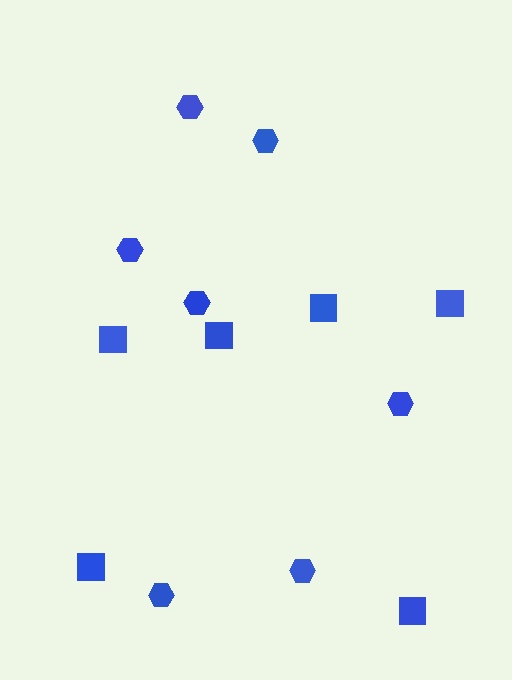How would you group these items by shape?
There are 2 groups: one group of squares (6) and one group of hexagons (7).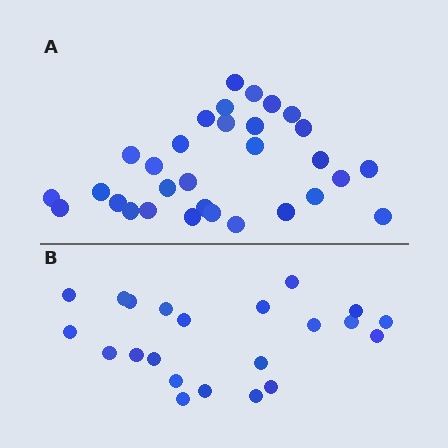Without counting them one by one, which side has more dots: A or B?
Region A (the top region) has more dots.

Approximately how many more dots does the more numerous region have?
Region A has roughly 8 or so more dots than region B.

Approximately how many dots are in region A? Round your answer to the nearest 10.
About 30 dots. (The exact count is 31, which rounds to 30.)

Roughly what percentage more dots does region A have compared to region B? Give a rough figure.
About 40% more.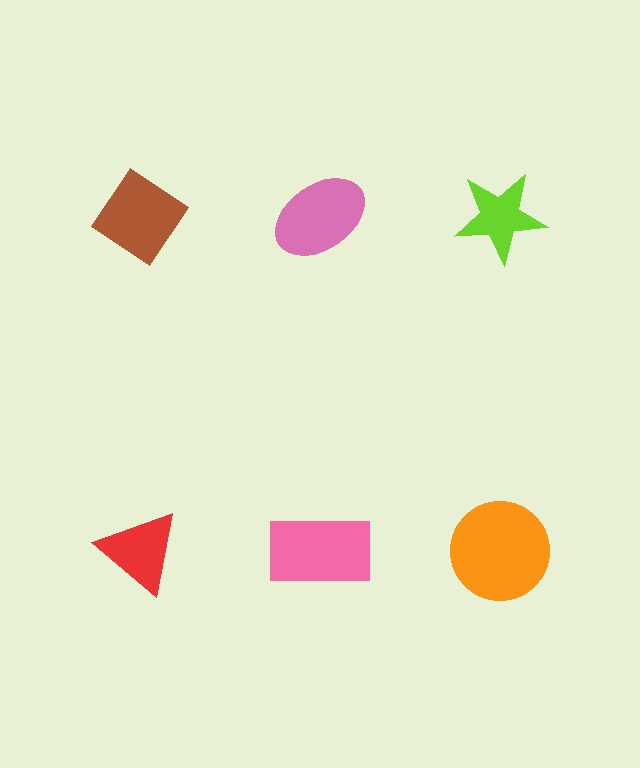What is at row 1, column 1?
A brown diamond.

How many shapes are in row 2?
3 shapes.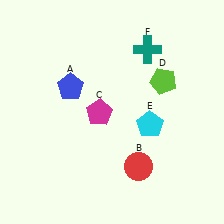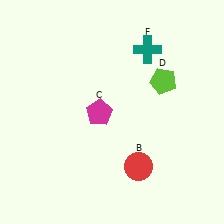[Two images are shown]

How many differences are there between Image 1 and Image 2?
There are 2 differences between the two images.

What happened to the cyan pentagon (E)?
The cyan pentagon (E) was removed in Image 2. It was in the bottom-right area of Image 1.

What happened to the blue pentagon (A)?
The blue pentagon (A) was removed in Image 2. It was in the top-left area of Image 1.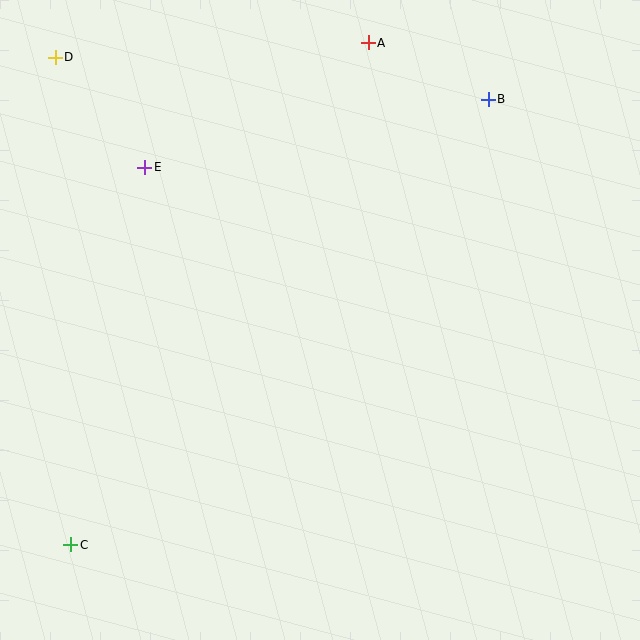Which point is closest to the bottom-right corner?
Point B is closest to the bottom-right corner.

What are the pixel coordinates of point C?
Point C is at (71, 545).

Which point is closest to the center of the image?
Point E at (145, 167) is closest to the center.